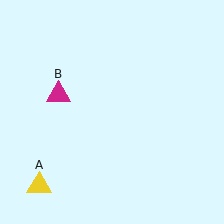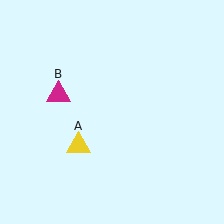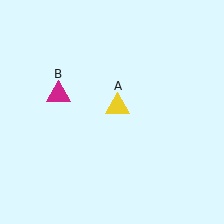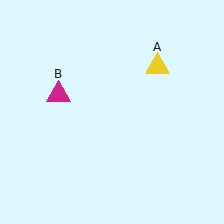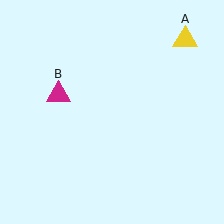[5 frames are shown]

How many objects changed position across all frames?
1 object changed position: yellow triangle (object A).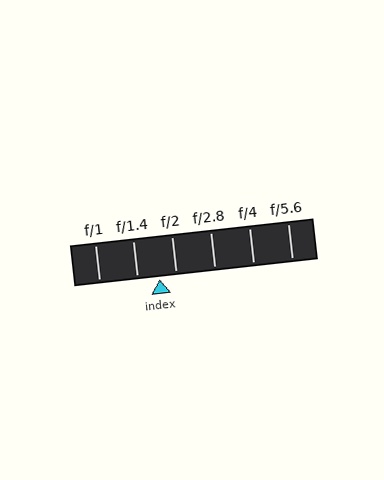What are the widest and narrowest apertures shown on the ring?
The widest aperture shown is f/1 and the narrowest is f/5.6.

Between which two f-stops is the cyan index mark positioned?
The index mark is between f/1.4 and f/2.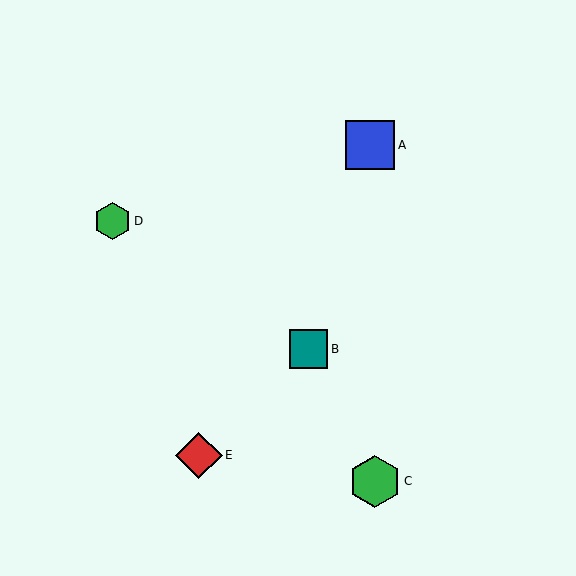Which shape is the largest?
The green hexagon (labeled C) is the largest.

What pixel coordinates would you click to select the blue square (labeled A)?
Click at (370, 145) to select the blue square A.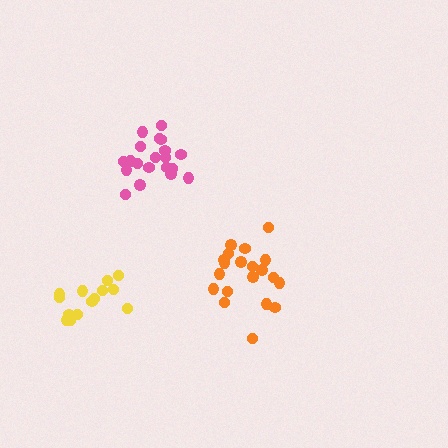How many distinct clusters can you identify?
There are 3 distinct clusters.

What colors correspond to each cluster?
The clusters are colored: yellow, orange, pink.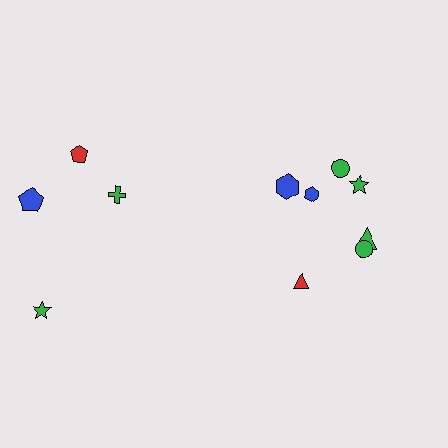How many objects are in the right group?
There are 7 objects.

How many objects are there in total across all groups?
There are 11 objects.